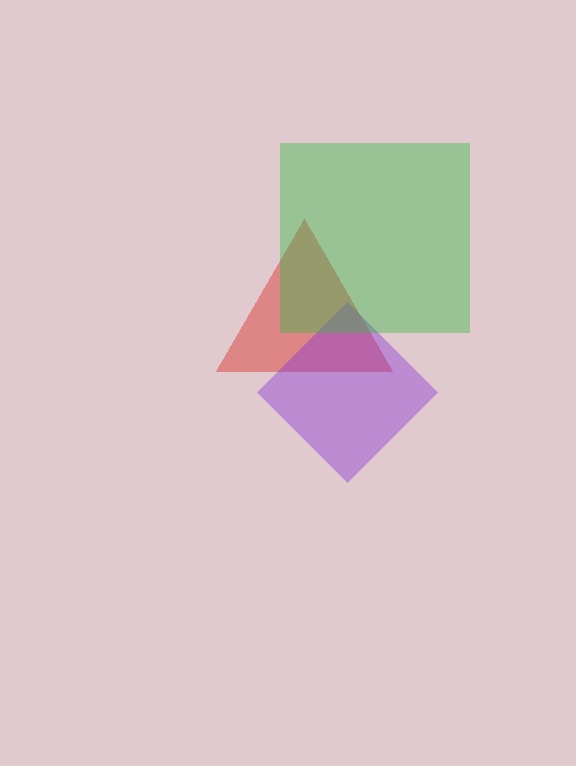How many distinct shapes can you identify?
There are 3 distinct shapes: a red triangle, a purple diamond, a green square.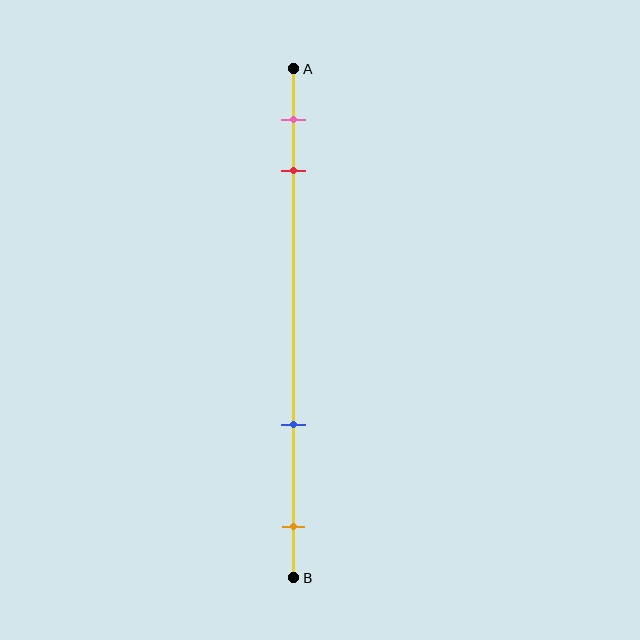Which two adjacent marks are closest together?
The pink and red marks are the closest adjacent pair.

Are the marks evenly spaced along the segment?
No, the marks are not evenly spaced.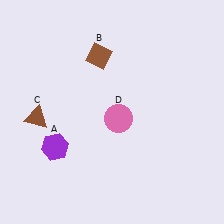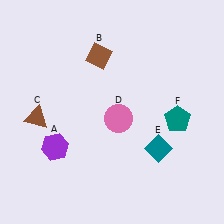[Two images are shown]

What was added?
A teal diamond (E), a teal pentagon (F) were added in Image 2.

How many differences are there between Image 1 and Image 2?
There are 2 differences between the two images.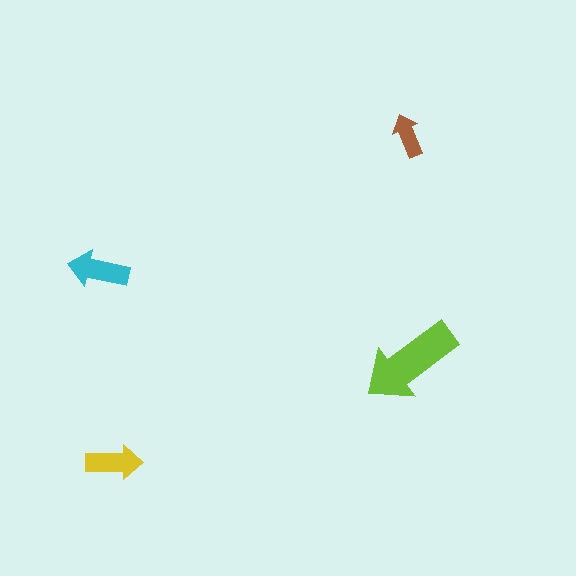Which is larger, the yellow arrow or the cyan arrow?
The cyan one.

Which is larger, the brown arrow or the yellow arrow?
The yellow one.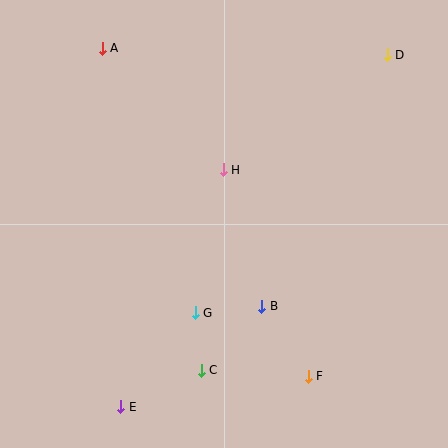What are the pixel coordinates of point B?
Point B is at (262, 306).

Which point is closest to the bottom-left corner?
Point E is closest to the bottom-left corner.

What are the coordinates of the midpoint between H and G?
The midpoint between H and G is at (209, 241).